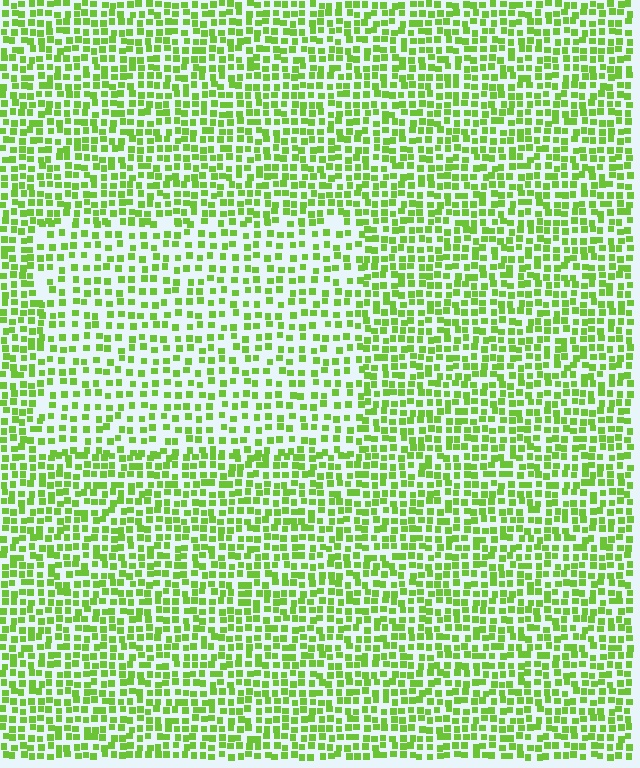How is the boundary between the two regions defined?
The boundary is defined by a change in element density (approximately 1.6x ratio). All elements are the same color, size, and shape.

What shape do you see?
I see a rectangle.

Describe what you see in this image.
The image contains small lime elements arranged at two different densities. A rectangle-shaped region is visible where the elements are less densely packed than the surrounding area.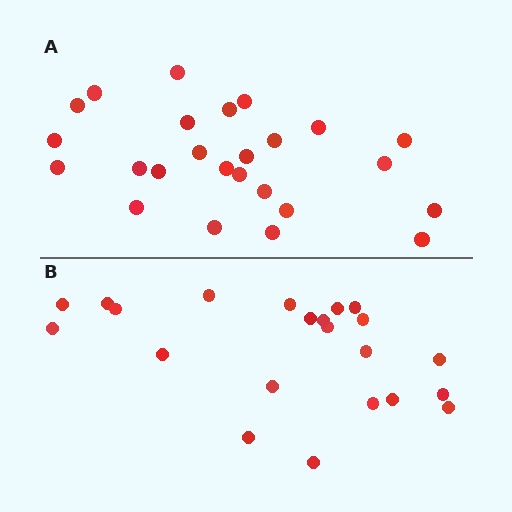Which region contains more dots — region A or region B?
Region A (the top region) has more dots.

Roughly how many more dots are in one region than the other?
Region A has just a few more — roughly 2 or 3 more dots than region B.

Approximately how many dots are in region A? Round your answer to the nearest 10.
About 20 dots. (The exact count is 25, which rounds to 20.)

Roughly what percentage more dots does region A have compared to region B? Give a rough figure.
About 15% more.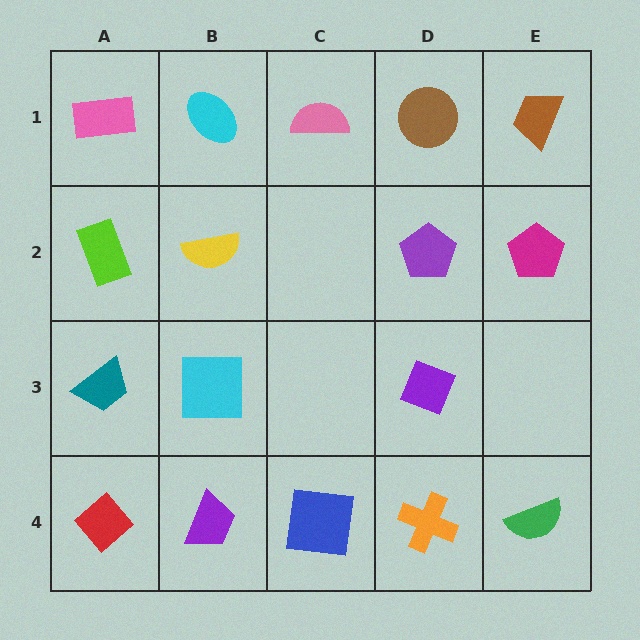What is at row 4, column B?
A purple trapezoid.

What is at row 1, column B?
A cyan ellipse.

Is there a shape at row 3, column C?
No, that cell is empty.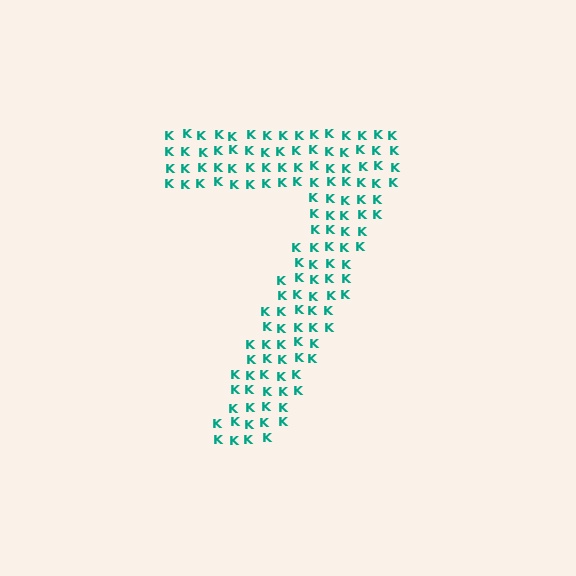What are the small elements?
The small elements are letter K's.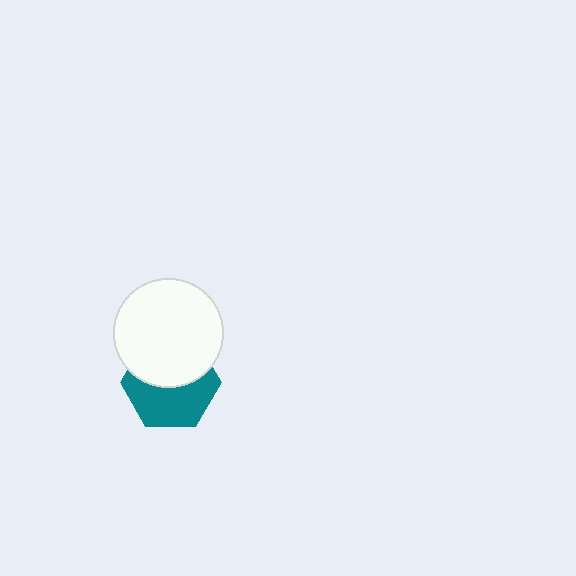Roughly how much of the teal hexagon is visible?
About half of it is visible (roughly 53%).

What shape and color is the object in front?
The object in front is a white circle.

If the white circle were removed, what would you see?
You would see the complete teal hexagon.